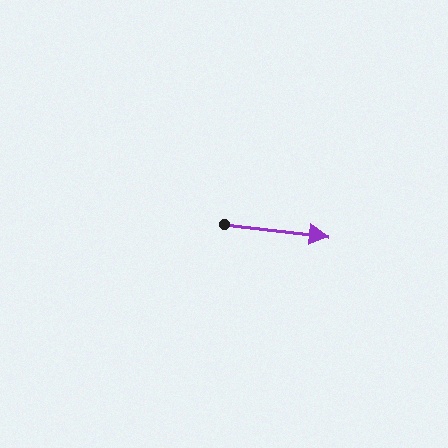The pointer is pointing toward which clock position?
Roughly 3 o'clock.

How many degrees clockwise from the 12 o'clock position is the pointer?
Approximately 97 degrees.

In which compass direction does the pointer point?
East.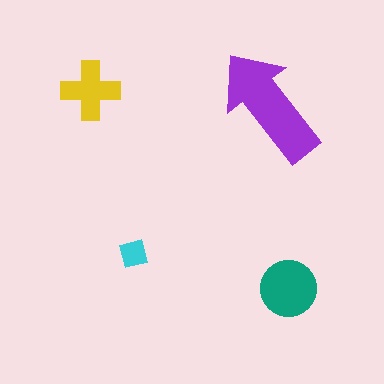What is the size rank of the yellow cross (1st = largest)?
3rd.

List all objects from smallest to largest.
The cyan square, the yellow cross, the teal circle, the purple arrow.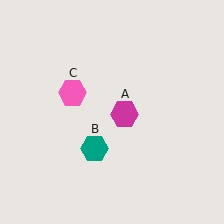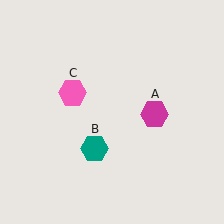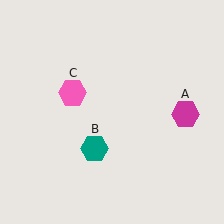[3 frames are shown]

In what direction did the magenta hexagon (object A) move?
The magenta hexagon (object A) moved right.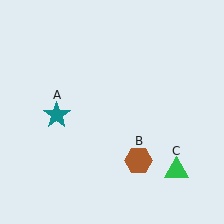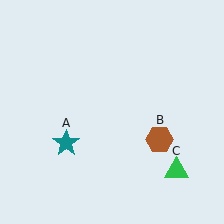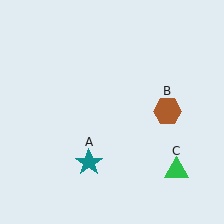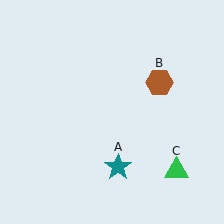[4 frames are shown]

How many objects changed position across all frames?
2 objects changed position: teal star (object A), brown hexagon (object B).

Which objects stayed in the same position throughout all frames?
Green triangle (object C) remained stationary.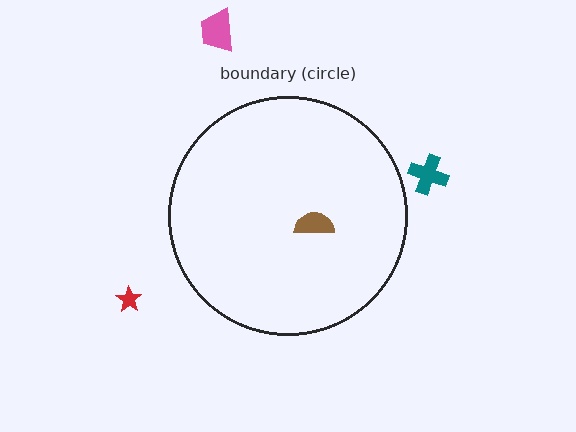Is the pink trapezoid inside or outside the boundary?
Outside.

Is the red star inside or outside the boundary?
Outside.